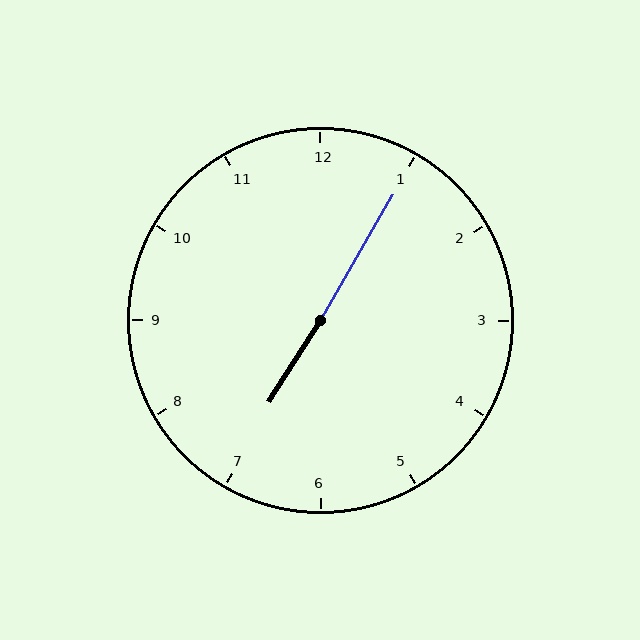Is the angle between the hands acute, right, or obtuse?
It is obtuse.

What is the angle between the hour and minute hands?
Approximately 178 degrees.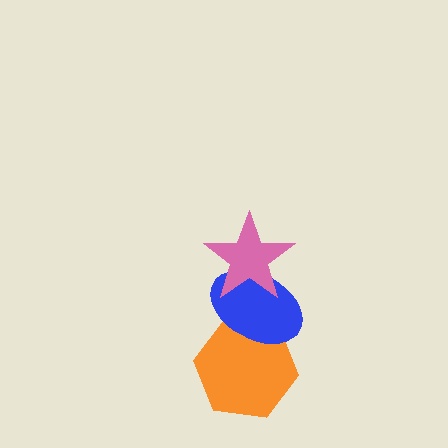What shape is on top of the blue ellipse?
The pink star is on top of the blue ellipse.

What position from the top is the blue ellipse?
The blue ellipse is 2nd from the top.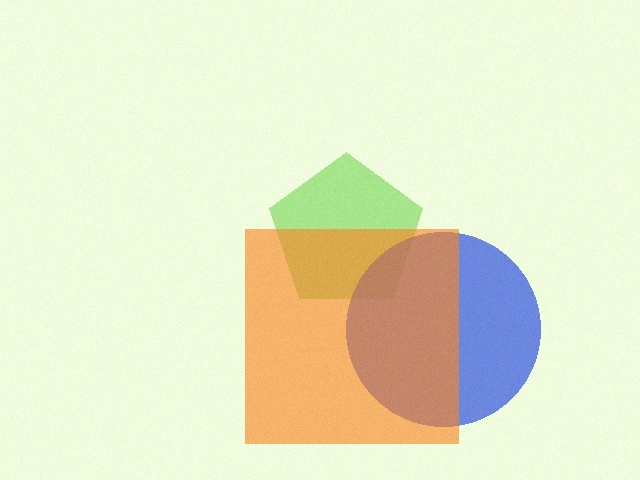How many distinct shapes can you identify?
There are 3 distinct shapes: a lime pentagon, a blue circle, an orange square.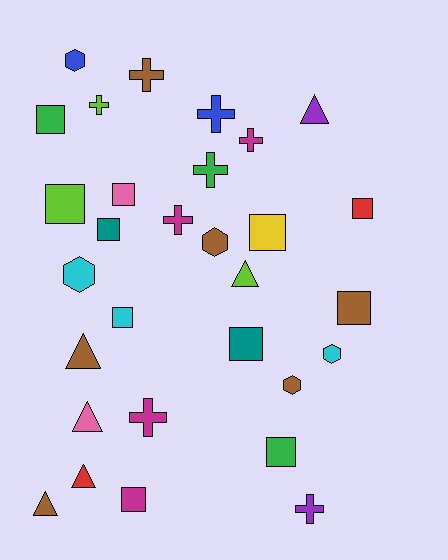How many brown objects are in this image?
There are 6 brown objects.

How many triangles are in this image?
There are 6 triangles.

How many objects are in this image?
There are 30 objects.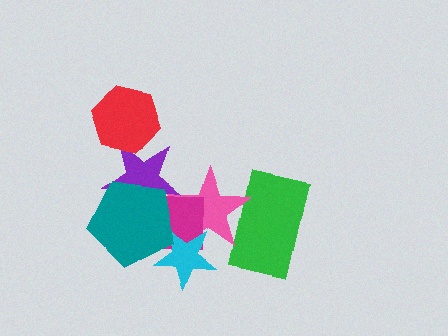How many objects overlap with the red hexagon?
1 object overlaps with the red hexagon.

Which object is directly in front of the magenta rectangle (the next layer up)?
The purple star is directly in front of the magenta rectangle.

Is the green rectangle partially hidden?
Yes, it is partially covered by another shape.